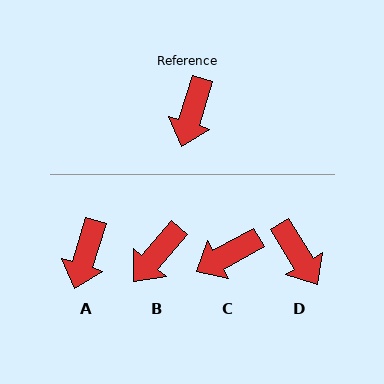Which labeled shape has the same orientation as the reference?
A.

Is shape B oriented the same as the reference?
No, it is off by about 23 degrees.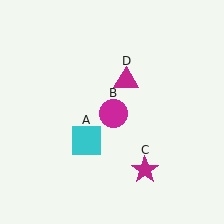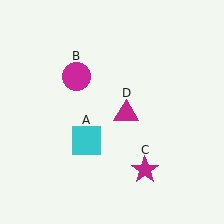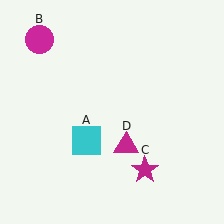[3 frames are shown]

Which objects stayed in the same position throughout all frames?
Cyan square (object A) and magenta star (object C) remained stationary.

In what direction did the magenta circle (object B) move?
The magenta circle (object B) moved up and to the left.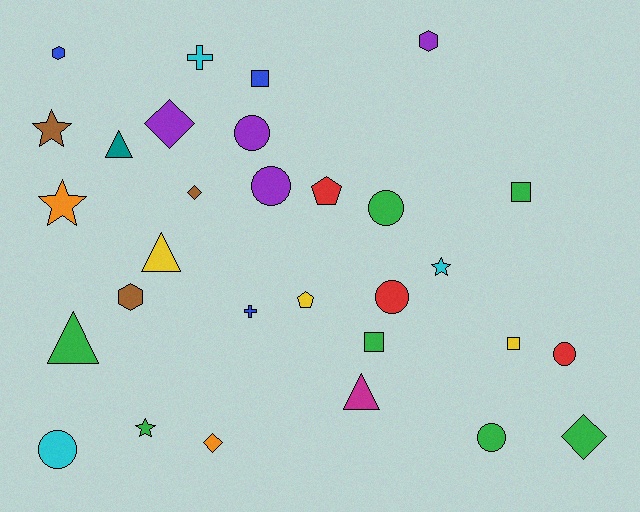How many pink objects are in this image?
There are no pink objects.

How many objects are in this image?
There are 30 objects.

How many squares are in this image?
There are 4 squares.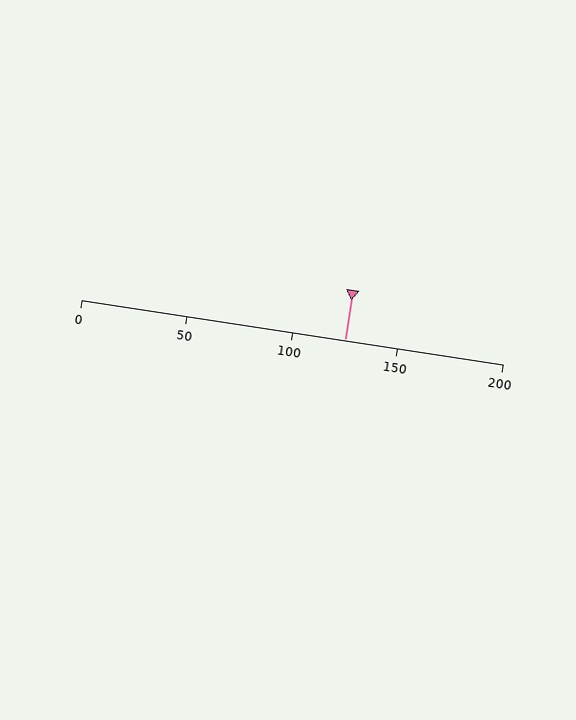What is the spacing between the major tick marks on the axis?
The major ticks are spaced 50 apart.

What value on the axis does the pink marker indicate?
The marker indicates approximately 125.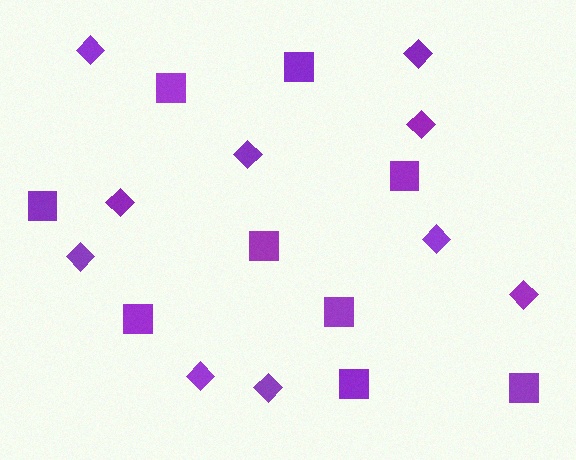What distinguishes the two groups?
There are 2 groups: one group of diamonds (10) and one group of squares (9).